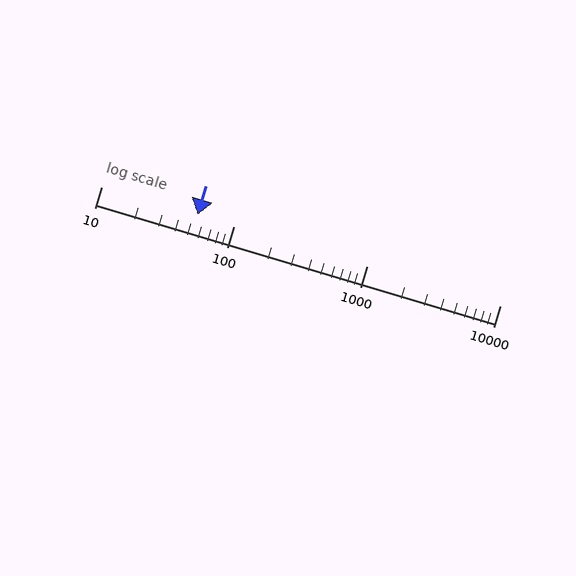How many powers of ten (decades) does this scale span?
The scale spans 3 decades, from 10 to 10000.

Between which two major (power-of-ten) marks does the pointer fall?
The pointer is between 10 and 100.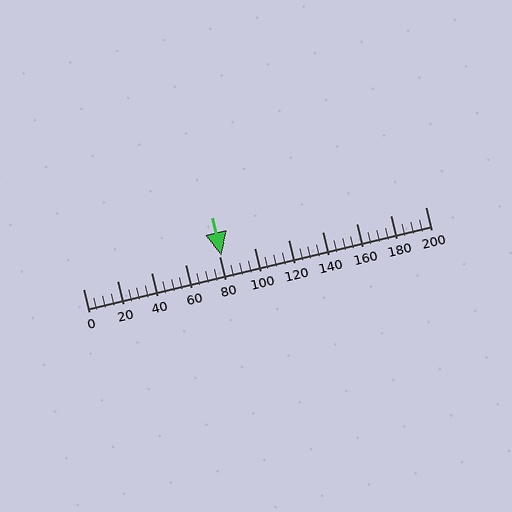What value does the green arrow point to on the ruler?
The green arrow points to approximately 81.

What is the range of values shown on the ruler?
The ruler shows values from 0 to 200.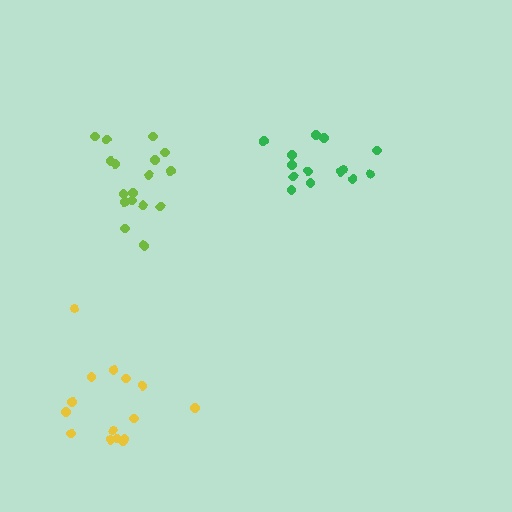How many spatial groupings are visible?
There are 3 spatial groupings.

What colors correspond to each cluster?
The clusters are colored: green, yellow, lime.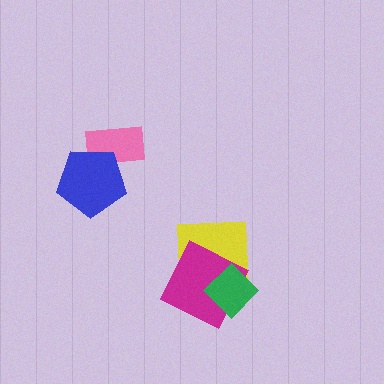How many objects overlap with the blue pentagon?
1 object overlaps with the blue pentagon.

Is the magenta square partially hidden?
Yes, it is partially covered by another shape.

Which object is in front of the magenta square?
The green diamond is in front of the magenta square.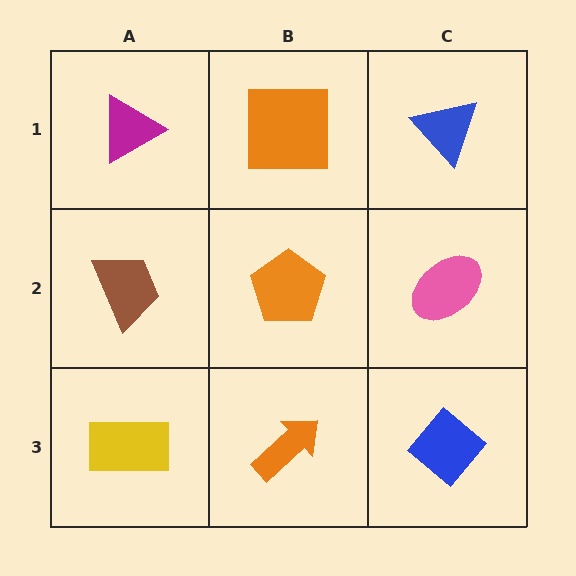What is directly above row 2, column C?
A blue triangle.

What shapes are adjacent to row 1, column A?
A brown trapezoid (row 2, column A), an orange square (row 1, column B).